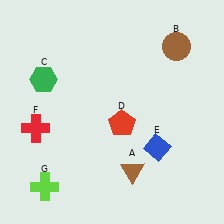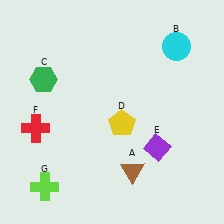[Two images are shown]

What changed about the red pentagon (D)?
In Image 1, D is red. In Image 2, it changed to yellow.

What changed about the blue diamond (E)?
In Image 1, E is blue. In Image 2, it changed to purple.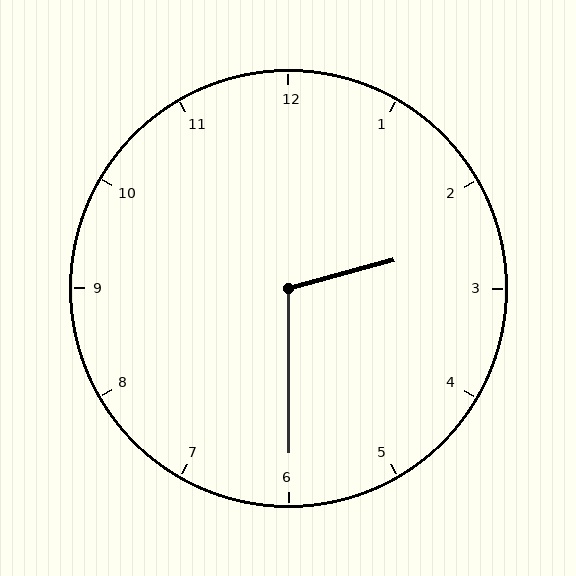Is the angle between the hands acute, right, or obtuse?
It is obtuse.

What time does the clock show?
2:30.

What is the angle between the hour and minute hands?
Approximately 105 degrees.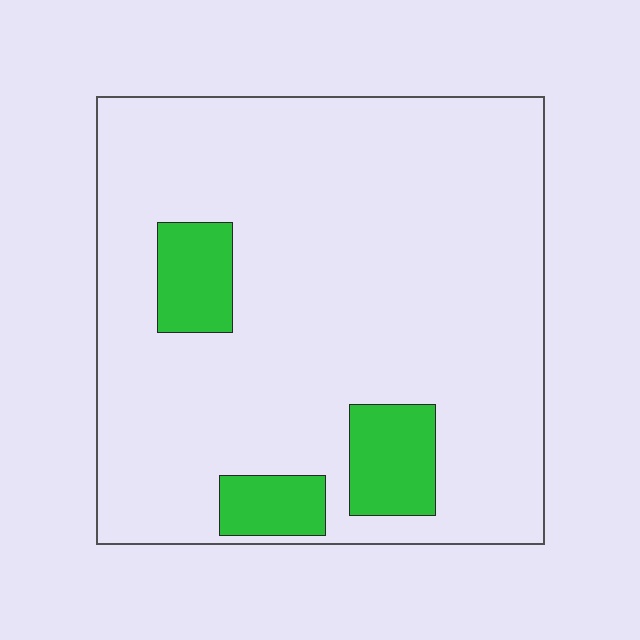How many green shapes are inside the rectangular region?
3.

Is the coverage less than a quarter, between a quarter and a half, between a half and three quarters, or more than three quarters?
Less than a quarter.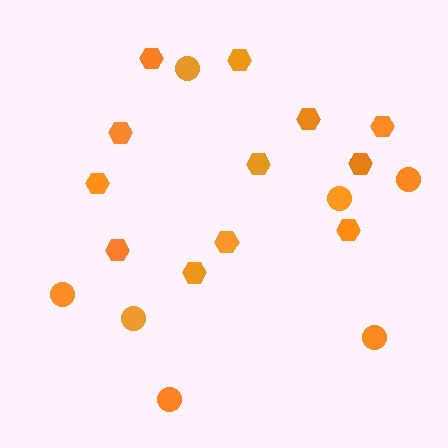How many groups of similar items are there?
There are 2 groups: one group of circles (7) and one group of hexagons (12).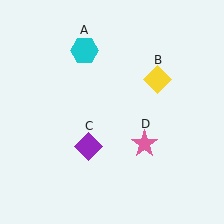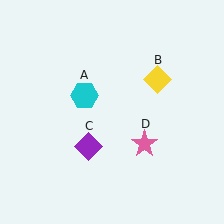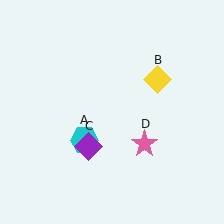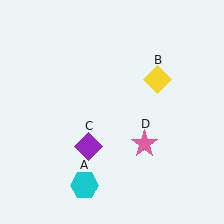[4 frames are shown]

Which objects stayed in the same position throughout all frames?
Yellow diamond (object B) and purple diamond (object C) and pink star (object D) remained stationary.